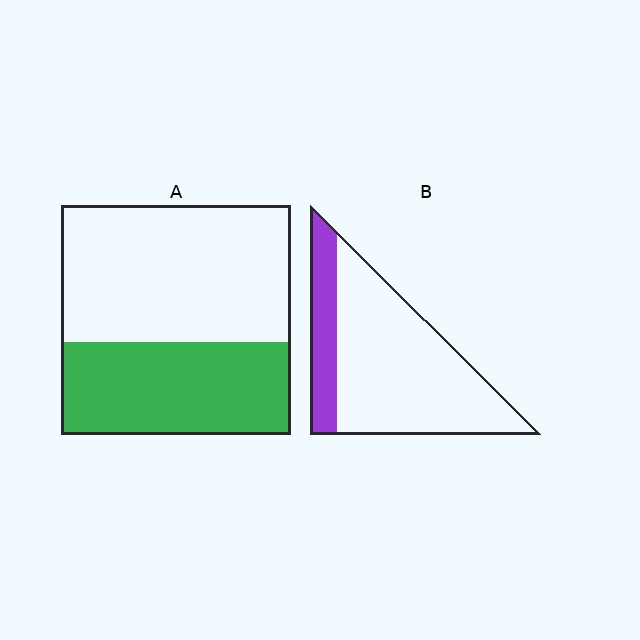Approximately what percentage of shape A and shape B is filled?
A is approximately 40% and B is approximately 20%.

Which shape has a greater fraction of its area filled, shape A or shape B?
Shape A.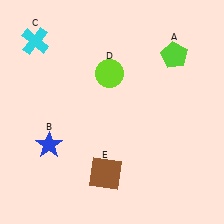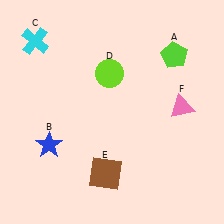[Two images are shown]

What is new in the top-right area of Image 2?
A pink triangle (F) was added in the top-right area of Image 2.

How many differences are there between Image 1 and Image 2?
There is 1 difference between the two images.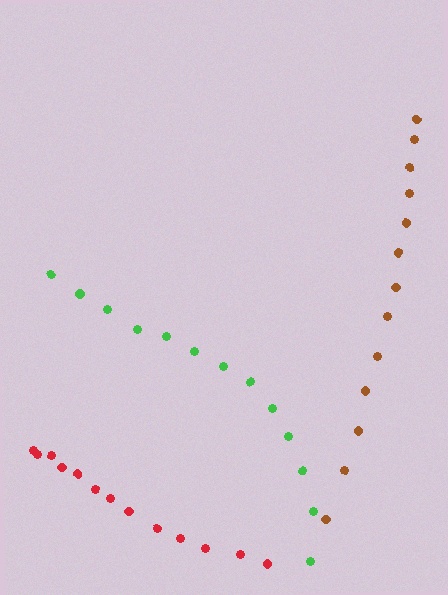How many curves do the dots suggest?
There are 3 distinct paths.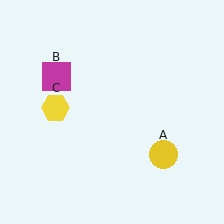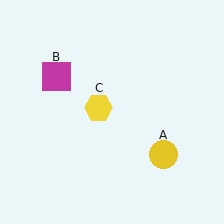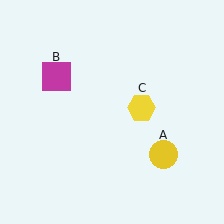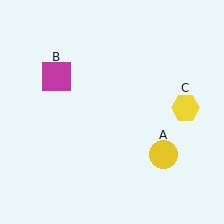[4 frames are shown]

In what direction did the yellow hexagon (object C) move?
The yellow hexagon (object C) moved right.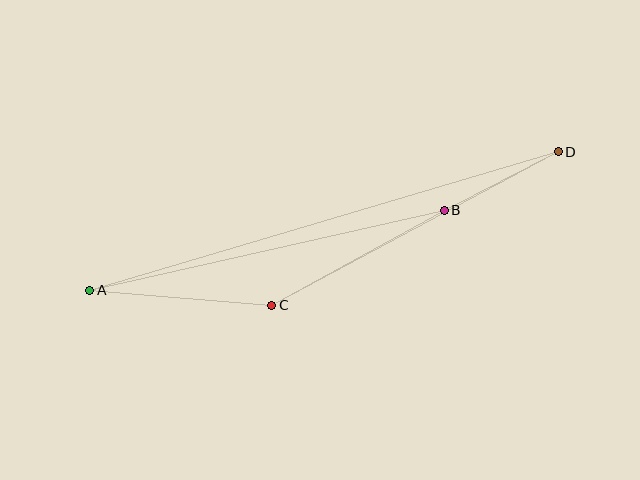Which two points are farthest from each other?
Points A and D are farthest from each other.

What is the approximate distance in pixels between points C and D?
The distance between C and D is approximately 325 pixels.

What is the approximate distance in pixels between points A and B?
The distance between A and B is approximately 364 pixels.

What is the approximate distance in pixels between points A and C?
The distance between A and C is approximately 183 pixels.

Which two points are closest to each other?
Points B and D are closest to each other.